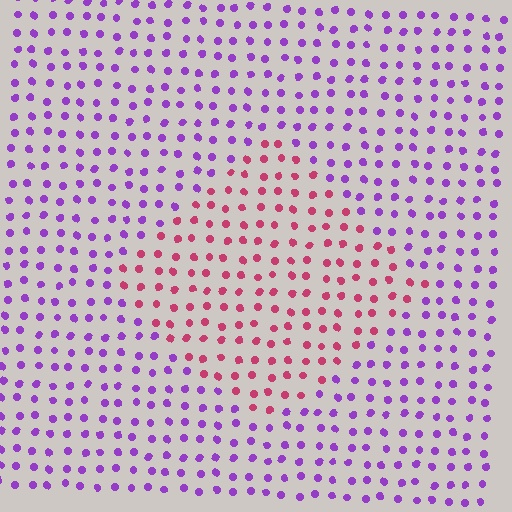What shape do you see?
I see a diamond.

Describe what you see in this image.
The image is filled with small purple elements in a uniform arrangement. A diamond-shaped region is visible where the elements are tinted to a slightly different hue, forming a subtle color boundary.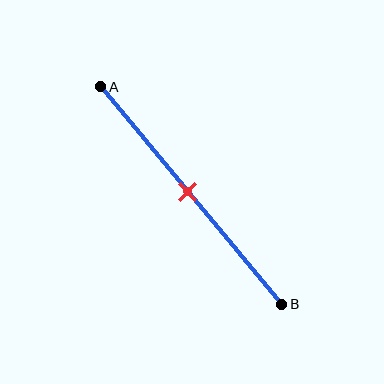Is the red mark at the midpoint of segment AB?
Yes, the mark is approximately at the midpoint.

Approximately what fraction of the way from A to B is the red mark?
The red mark is approximately 50% of the way from A to B.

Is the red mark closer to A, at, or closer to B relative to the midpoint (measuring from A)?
The red mark is approximately at the midpoint of segment AB.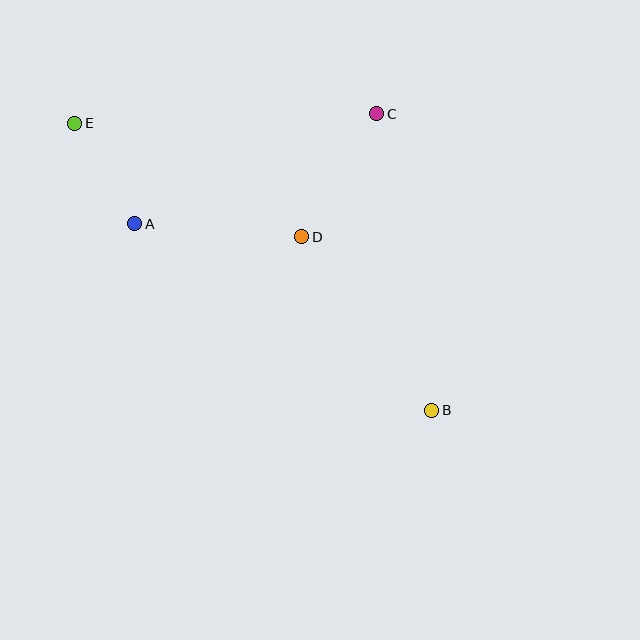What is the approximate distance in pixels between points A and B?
The distance between A and B is approximately 351 pixels.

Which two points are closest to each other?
Points A and E are closest to each other.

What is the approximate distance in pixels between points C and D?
The distance between C and D is approximately 144 pixels.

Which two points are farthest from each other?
Points B and E are farthest from each other.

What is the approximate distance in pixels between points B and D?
The distance between B and D is approximately 217 pixels.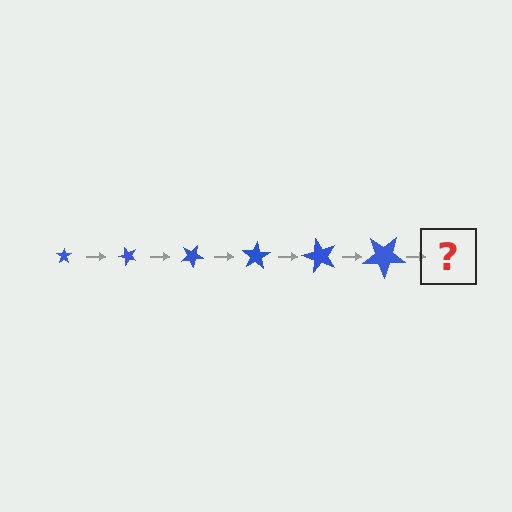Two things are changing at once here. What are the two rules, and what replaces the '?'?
The two rules are that the star grows larger each step and it rotates 50 degrees each step. The '?' should be a star, larger than the previous one and rotated 300 degrees from the start.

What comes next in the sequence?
The next element should be a star, larger than the previous one and rotated 300 degrees from the start.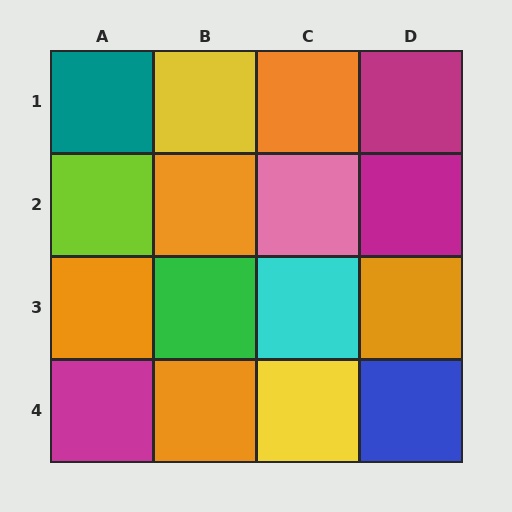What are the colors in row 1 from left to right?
Teal, yellow, orange, magenta.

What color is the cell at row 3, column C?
Cyan.